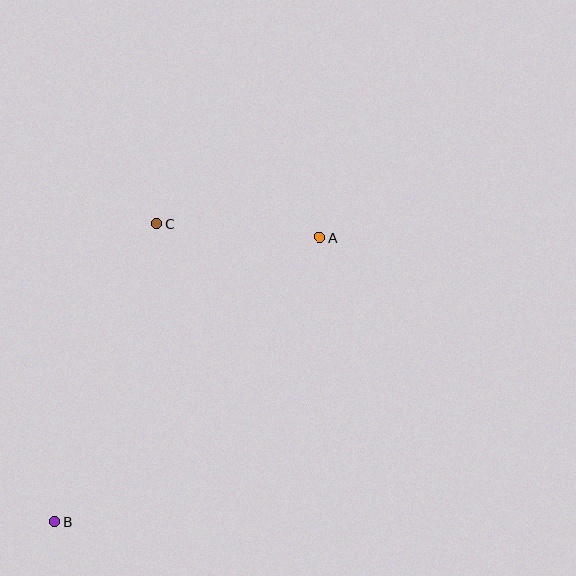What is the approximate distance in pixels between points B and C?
The distance between B and C is approximately 315 pixels.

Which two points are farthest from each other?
Points A and B are farthest from each other.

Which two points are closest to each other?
Points A and C are closest to each other.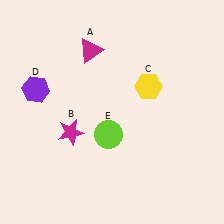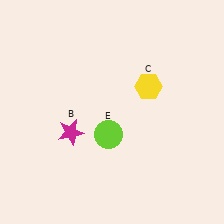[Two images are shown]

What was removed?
The magenta triangle (A), the purple hexagon (D) were removed in Image 2.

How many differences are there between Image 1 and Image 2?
There are 2 differences between the two images.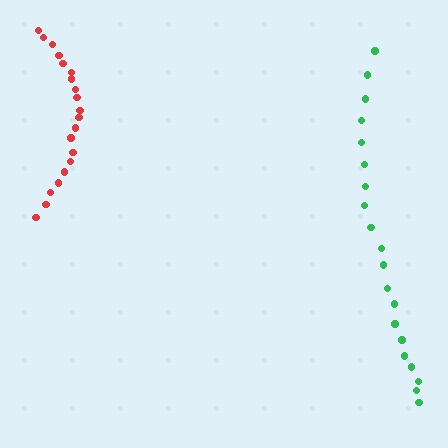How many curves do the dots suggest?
There are 2 distinct paths.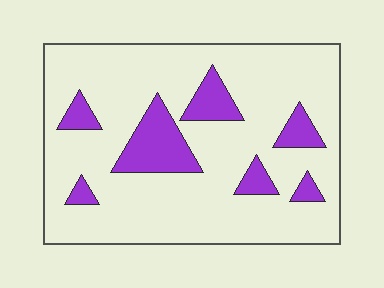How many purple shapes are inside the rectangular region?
7.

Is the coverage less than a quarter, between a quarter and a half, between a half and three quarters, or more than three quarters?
Less than a quarter.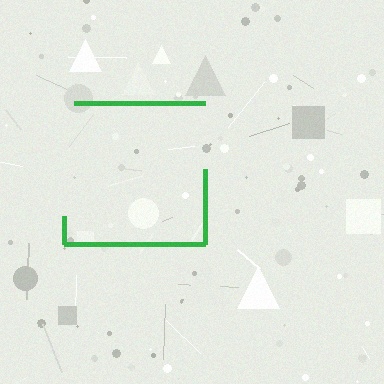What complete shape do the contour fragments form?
The contour fragments form a square.